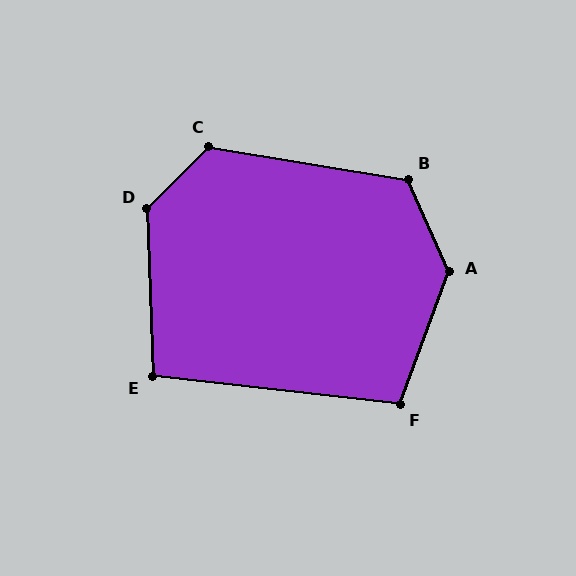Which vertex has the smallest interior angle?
E, at approximately 98 degrees.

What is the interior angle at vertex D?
Approximately 133 degrees (obtuse).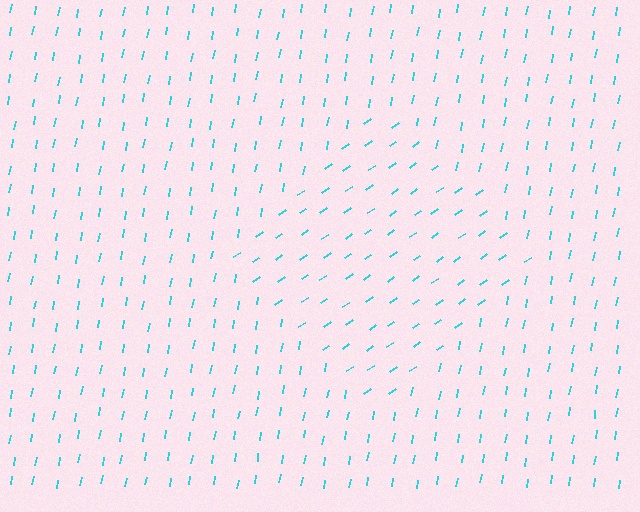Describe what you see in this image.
The image is filled with small cyan line segments. A diamond region in the image has lines oriented differently from the surrounding lines, creating a visible texture boundary.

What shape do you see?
I see a diamond.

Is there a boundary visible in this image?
Yes, there is a texture boundary formed by a change in line orientation.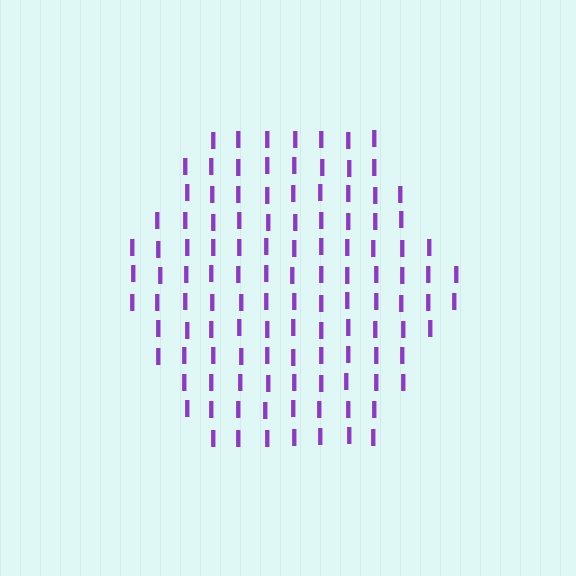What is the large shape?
The large shape is a hexagon.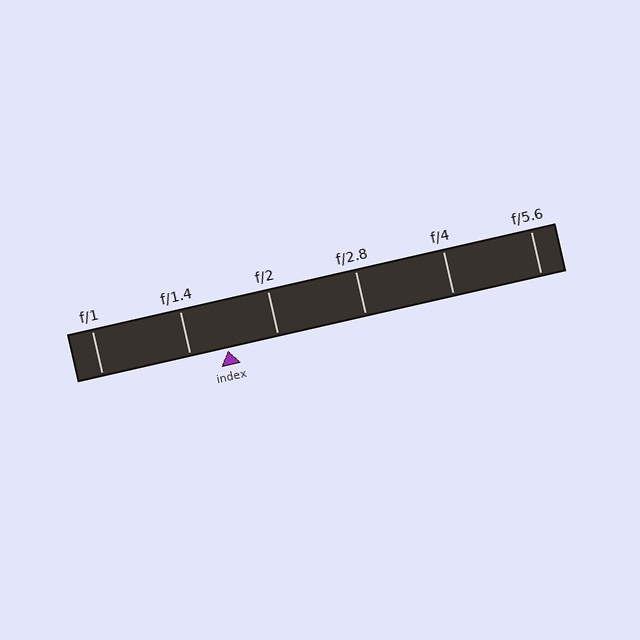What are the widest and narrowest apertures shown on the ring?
The widest aperture shown is f/1 and the narrowest is f/5.6.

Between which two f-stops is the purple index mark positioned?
The index mark is between f/1.4 and f/2.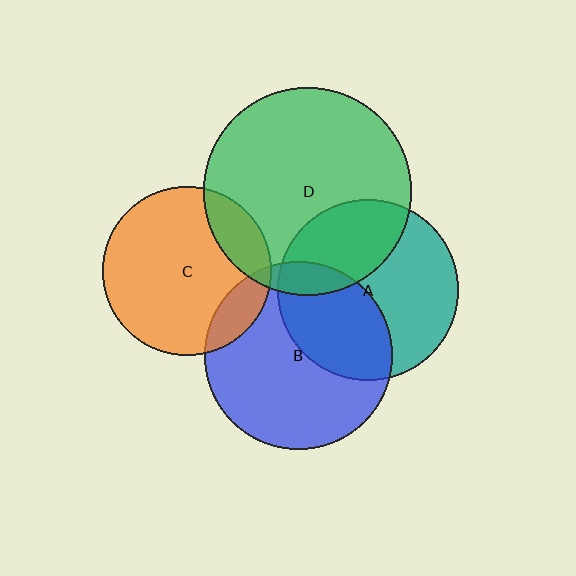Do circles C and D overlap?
Yes.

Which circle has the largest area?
Circle D (green).